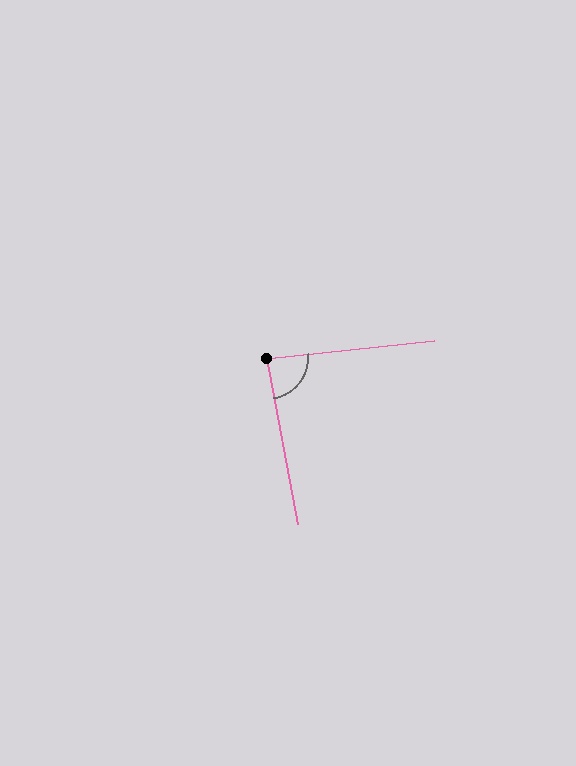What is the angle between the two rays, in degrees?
Approximately 86 degrees.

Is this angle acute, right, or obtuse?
It is approximately a right angle.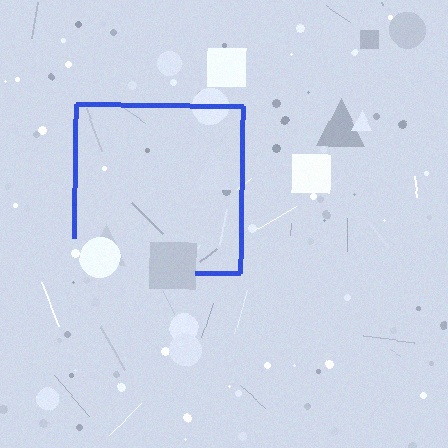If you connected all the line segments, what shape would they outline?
They would outline a square.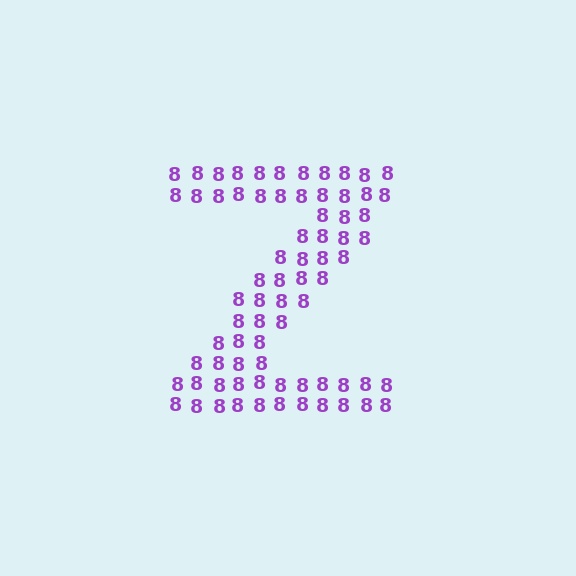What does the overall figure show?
The overall figure shows the letter Z.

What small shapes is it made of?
It is made of small digit 8's.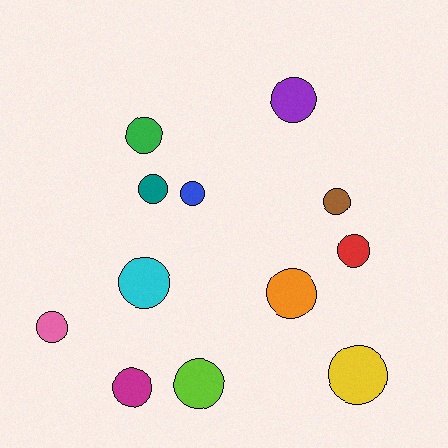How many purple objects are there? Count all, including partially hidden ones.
There is 1 purple object.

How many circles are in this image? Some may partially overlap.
There are 12 circles.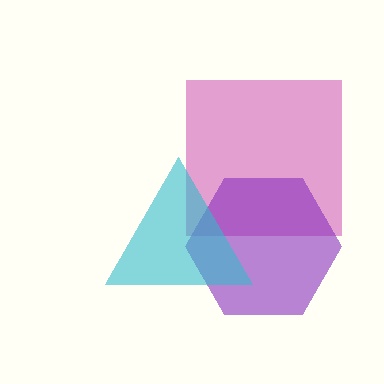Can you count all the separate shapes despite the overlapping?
Yes, there are 3 separate shapes.